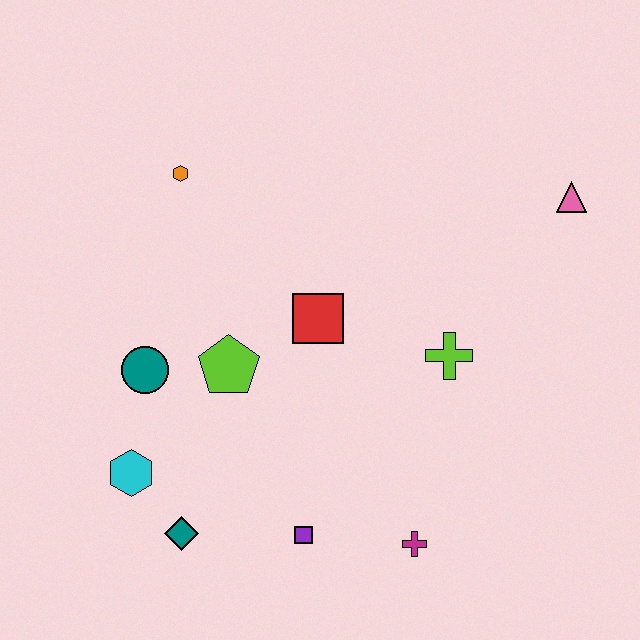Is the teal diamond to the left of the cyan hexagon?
No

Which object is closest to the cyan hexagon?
The teal diamond is closest to the cyan hexagon.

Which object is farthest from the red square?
The pink triangle is farthest from the red square.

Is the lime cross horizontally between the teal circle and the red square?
No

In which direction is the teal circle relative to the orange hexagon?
The teal circle is below the orange hexagon.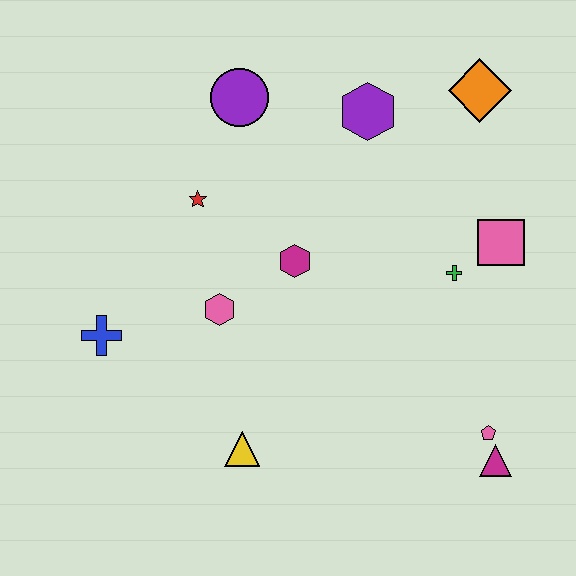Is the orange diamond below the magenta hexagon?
No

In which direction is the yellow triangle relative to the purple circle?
The yellow triangle is below the purple circle.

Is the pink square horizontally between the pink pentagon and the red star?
No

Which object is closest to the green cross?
The pink square is closest to the green cross.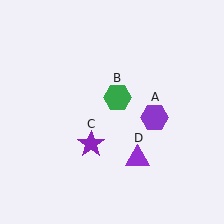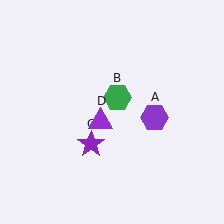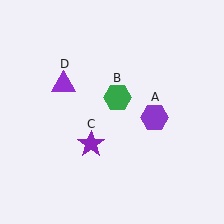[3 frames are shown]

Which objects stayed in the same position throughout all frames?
Purple hexagon (object A) and green hexagon (object B) and purple star (object C) remained stationary.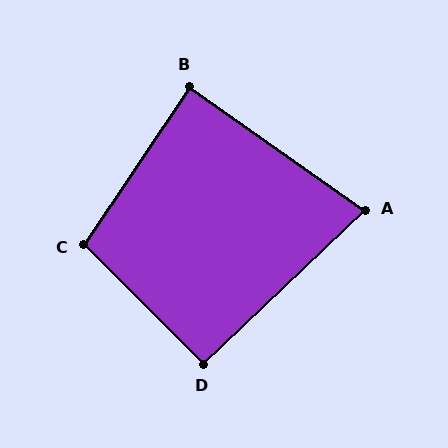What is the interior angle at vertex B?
Approximately 88 degrees (approximately right).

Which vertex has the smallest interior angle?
A, at approximately 79 degrees.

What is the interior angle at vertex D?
Approximately 92 degrees (approximately right).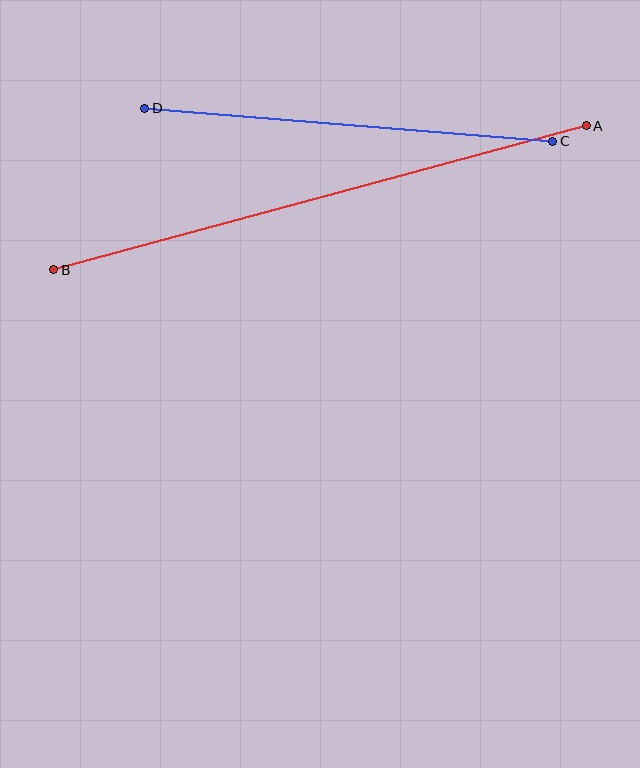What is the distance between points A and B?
The distance is approximately 552 pixels.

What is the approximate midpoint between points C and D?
The midpoint is at approximately (349, 125) pixels.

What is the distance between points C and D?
The distance is approximately 409 pixels.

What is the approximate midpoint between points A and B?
The midpoint is at approximately (320, 198) pixels.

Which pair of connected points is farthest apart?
Points A and B are farthest apart.